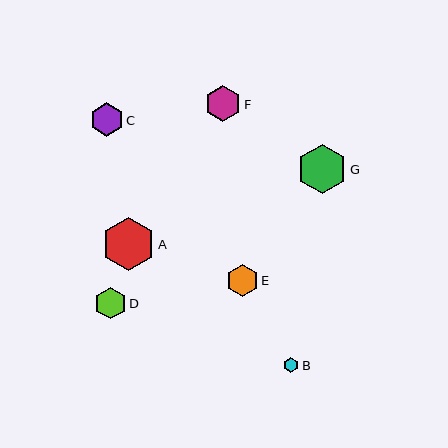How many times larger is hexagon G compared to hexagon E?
Hexagon G is approximately 1.5 times the size of hexagon E.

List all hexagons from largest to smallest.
From largest to smallest: A, G, F, C, E, D, B.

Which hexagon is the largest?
Hexagon A is the largest with a size of approximately 53 pixels.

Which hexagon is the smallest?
Hexagon B is the smallest with a size of approximately 15 pixels.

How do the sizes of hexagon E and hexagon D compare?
Hexagon E and hexagon D are approximately the same size.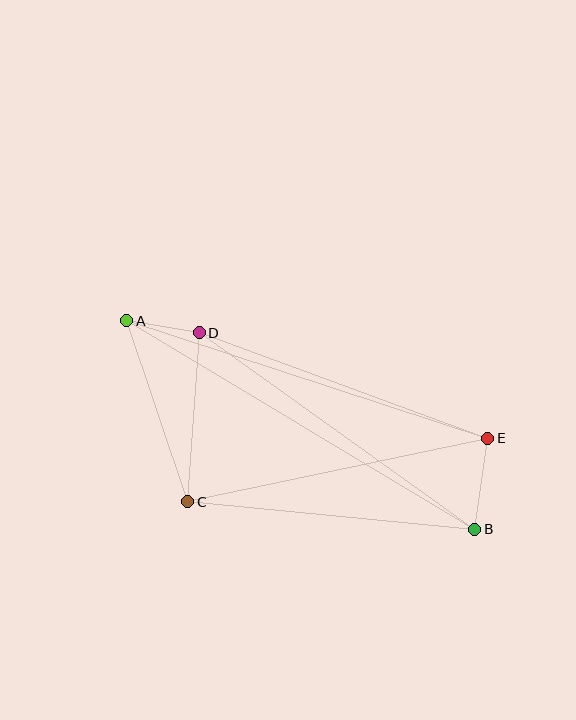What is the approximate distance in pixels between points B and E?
The distance between B and E is approximately 92 pixels.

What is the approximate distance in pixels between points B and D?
The distance between B and D is approximately 338 pixels.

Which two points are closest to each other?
Points A and D are closest to each other.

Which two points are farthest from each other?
Points A and B are farthest from each other.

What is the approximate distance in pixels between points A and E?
The distance between A and E is approximately 380 pixels.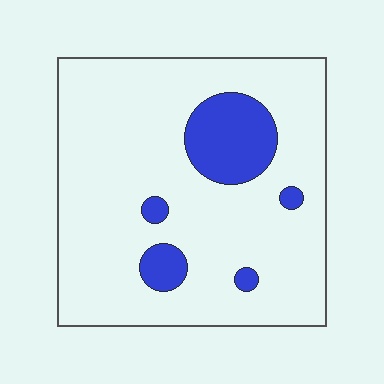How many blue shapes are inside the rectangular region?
5.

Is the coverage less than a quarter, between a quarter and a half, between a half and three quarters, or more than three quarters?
Less than a quarter.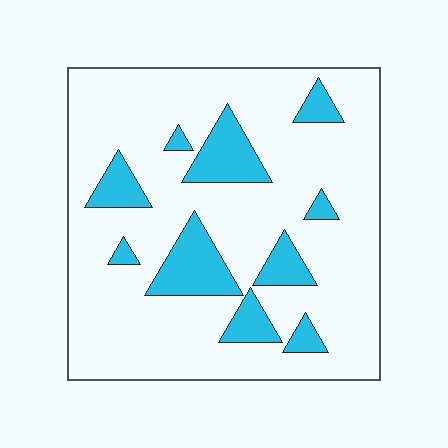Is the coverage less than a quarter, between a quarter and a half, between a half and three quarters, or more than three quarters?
Less than a quarter.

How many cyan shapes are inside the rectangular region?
10.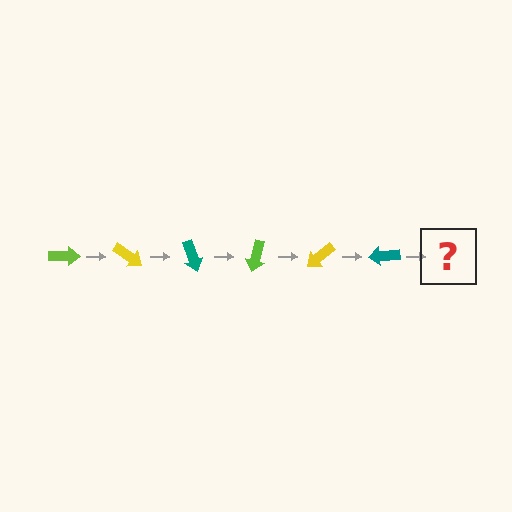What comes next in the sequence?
The next element should be a lime arrow, rotated 210 degrees from the start.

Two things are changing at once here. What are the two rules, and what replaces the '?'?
The two rules are that it rotates 35 degrees each step and the color cycles through lime, yellow, and teal. The '?' should be a lime arrow, rotated 210 degrees from the start.